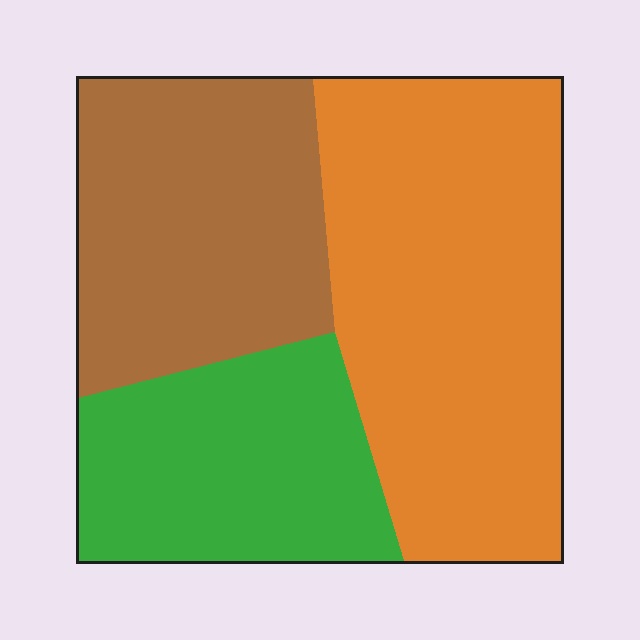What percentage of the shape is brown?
Brown takes up about one third (1/3) of the shape.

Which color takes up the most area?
Orange, at roughly 45%.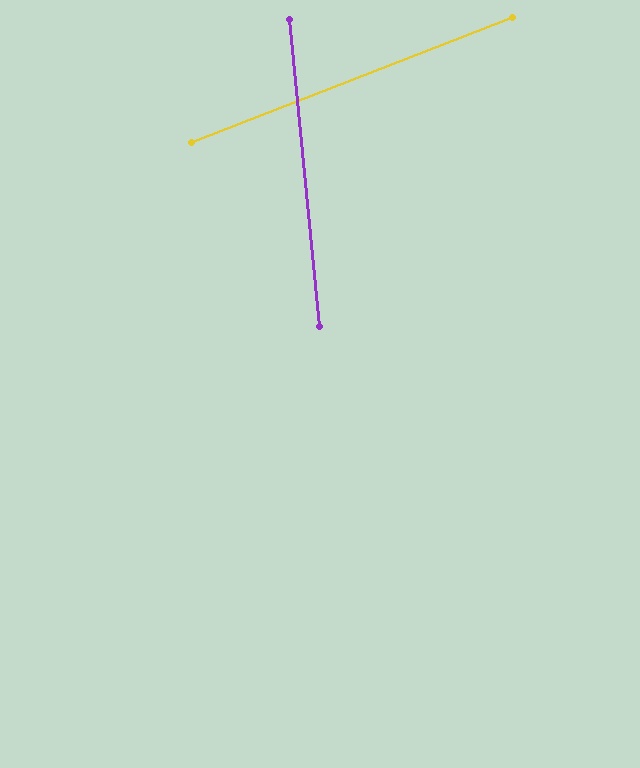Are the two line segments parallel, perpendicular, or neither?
Neither parallel nor perpendicular — they differ by about 74°.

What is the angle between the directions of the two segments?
Approximately 74 degrees.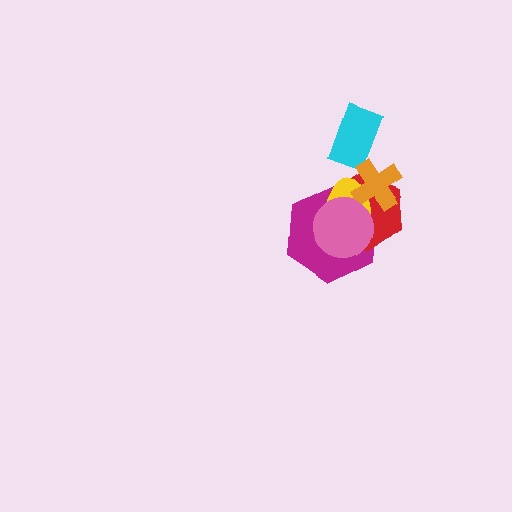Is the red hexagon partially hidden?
Yes, it is partially covered by another shape.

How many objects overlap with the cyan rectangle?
0 objects overlap with the cyan rectangle.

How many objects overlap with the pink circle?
3 objects overlap with the pink circle.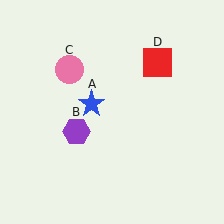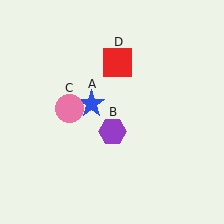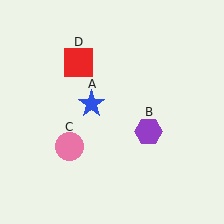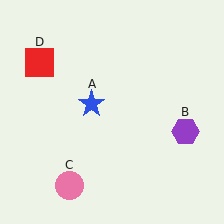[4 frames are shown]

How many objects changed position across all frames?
3 objects changed position: purple hexagon (object B), pink circle (object C), red square (object D).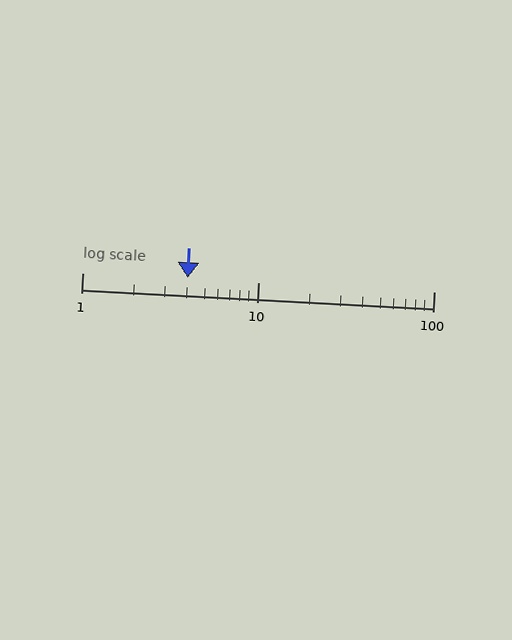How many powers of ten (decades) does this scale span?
The scale spans 2 decades, from 1 to 100.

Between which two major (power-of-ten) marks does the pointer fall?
The pointer is between 1 and 10.